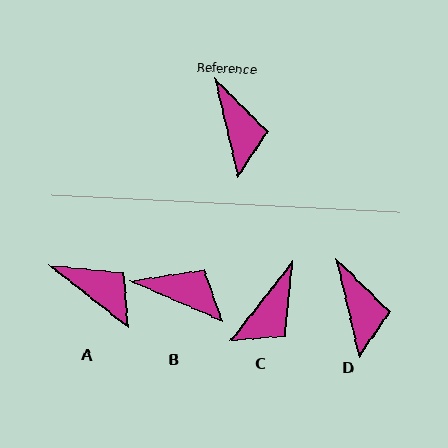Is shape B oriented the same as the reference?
No, it is off by about 54 degrees.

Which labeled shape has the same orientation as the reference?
D.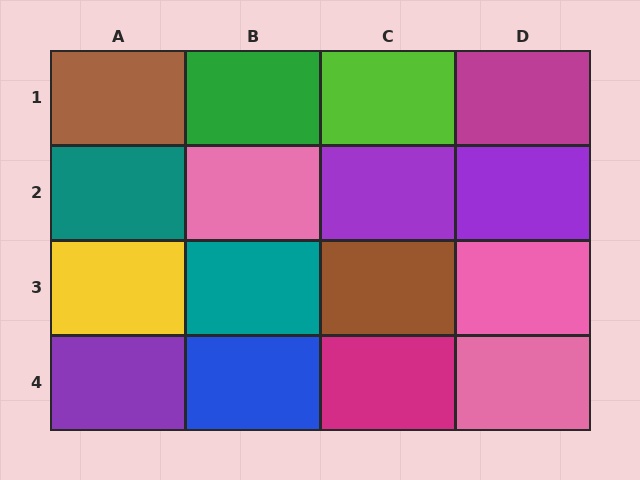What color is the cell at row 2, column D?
Purple.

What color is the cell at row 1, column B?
Green.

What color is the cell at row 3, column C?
Brown.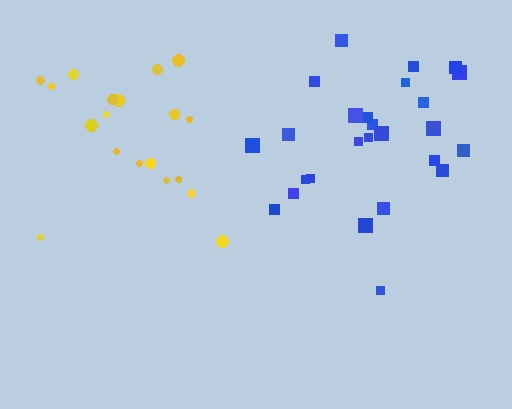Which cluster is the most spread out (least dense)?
Yellow.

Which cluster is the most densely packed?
Blue.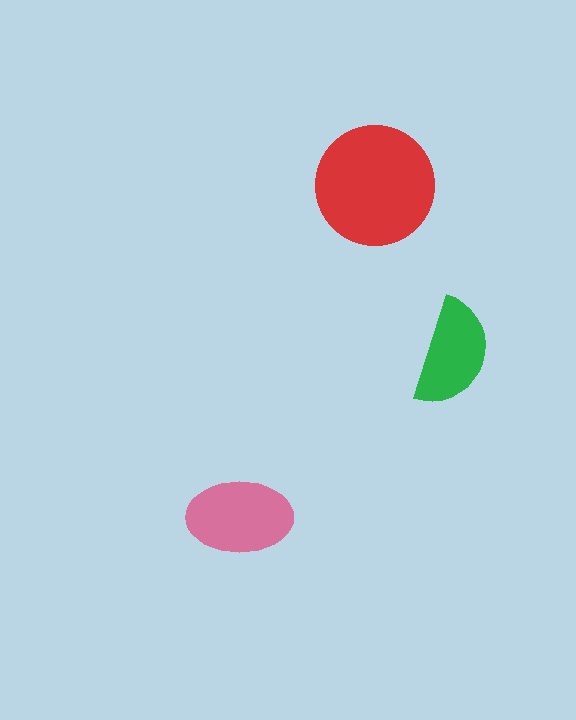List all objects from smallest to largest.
The green semicircle, the pink ellipse, the red circle.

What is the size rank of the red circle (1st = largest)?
1st.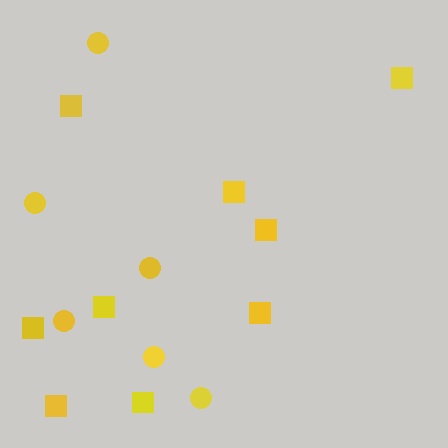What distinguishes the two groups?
There are 2 groups: one group of squares (9) and one group of circles (6).